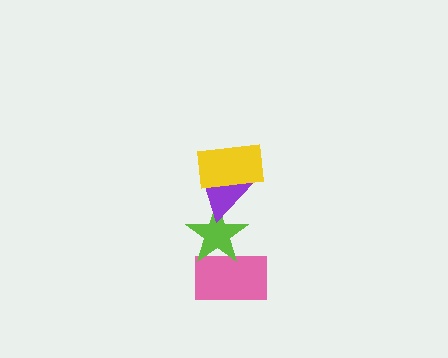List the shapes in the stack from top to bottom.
From top to bottom: the yellow rectangle, the purple triangle, the lime star, the pink rectangle.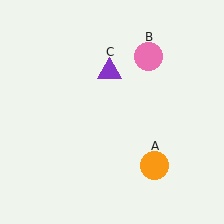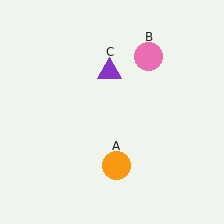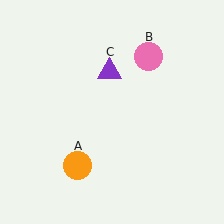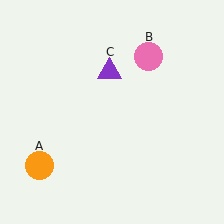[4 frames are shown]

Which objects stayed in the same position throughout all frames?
Pink circle (object B) and purple triangle (object C) remained stationary.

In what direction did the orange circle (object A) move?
The orange circle (object A) moved left.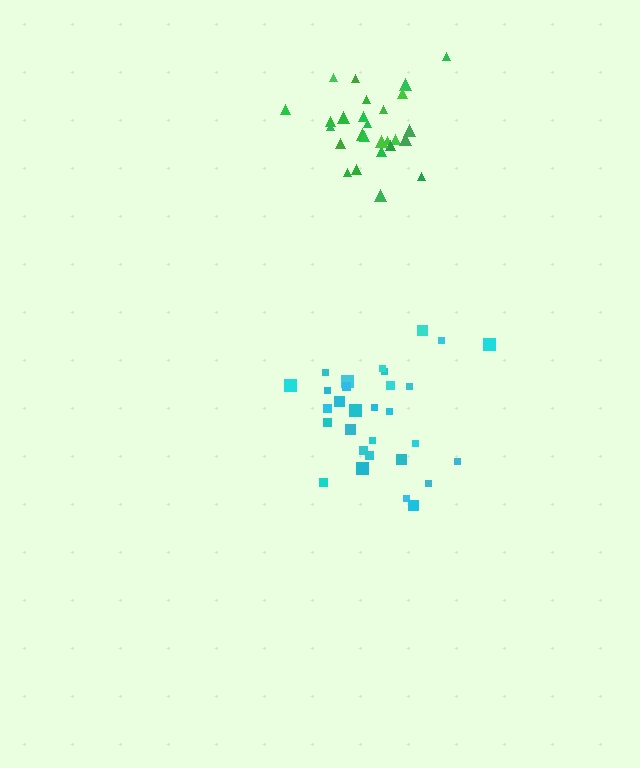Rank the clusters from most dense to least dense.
green, cyan.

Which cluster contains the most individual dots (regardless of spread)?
Cyan (30).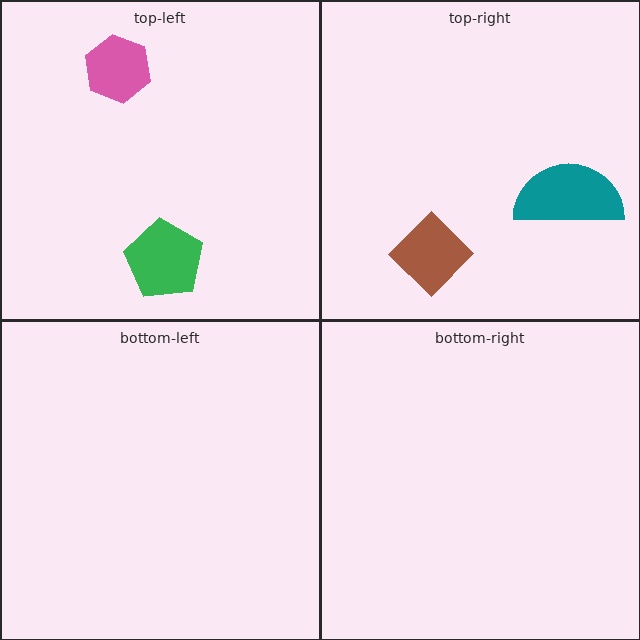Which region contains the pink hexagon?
The top-left region.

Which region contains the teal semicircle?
The top-right region.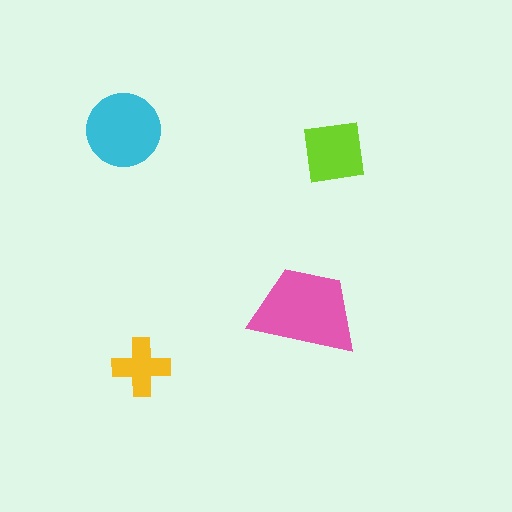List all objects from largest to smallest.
The pink trapezoid, the cyan circle, the lime square, the yellow cross.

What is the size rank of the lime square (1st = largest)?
3rd.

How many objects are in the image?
There are 4 objects in the image.